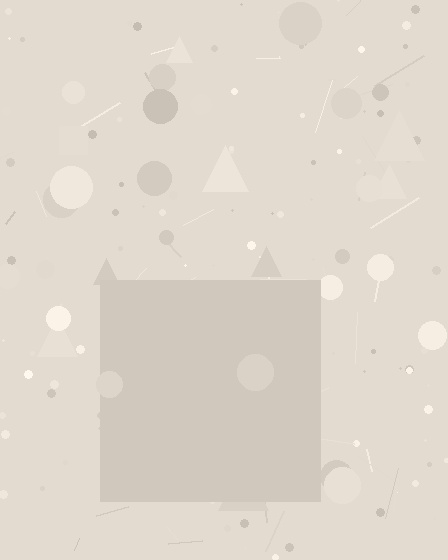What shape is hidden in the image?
A square is hidden in the image.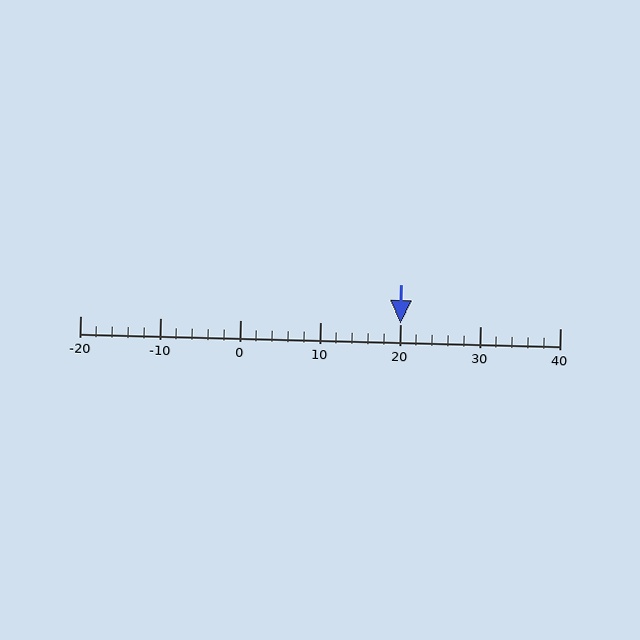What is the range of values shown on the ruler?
The ruler shows values from -20 to 40.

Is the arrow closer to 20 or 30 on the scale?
The arrow is closer to 20.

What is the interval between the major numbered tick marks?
The major tick marks are spaced 10 units apart.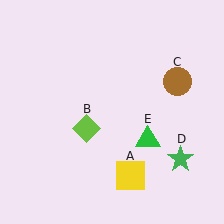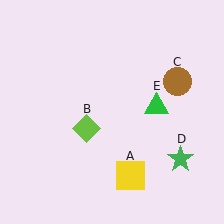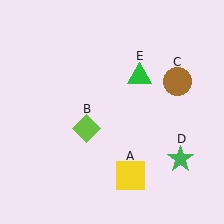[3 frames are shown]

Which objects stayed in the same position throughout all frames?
Yellow square (object A) and lime diamond (object B) and brown circle (object C) and green star (object D) remained stationary.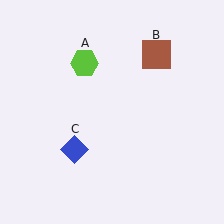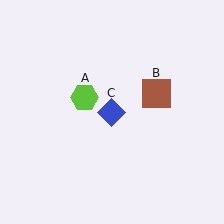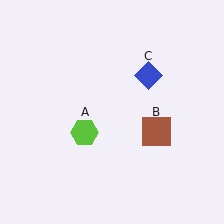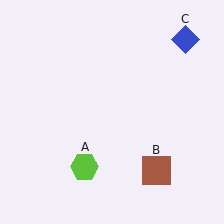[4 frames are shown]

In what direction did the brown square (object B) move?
The brown square (object B) moved down.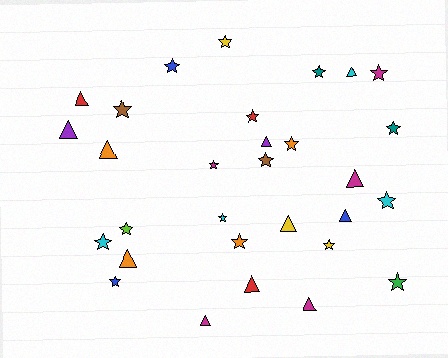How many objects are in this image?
There are 30 objects.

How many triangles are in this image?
There are 12 triangles.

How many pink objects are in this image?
There are no pink objects.